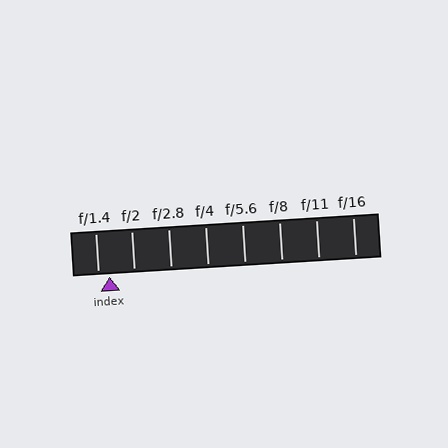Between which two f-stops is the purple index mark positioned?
The index mark is between f/1.4 and f/2.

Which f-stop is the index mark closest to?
The index mark is closest to f/1.4.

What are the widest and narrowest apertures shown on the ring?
The widest aperture shown is f/1.4 and the narrowest is f/16.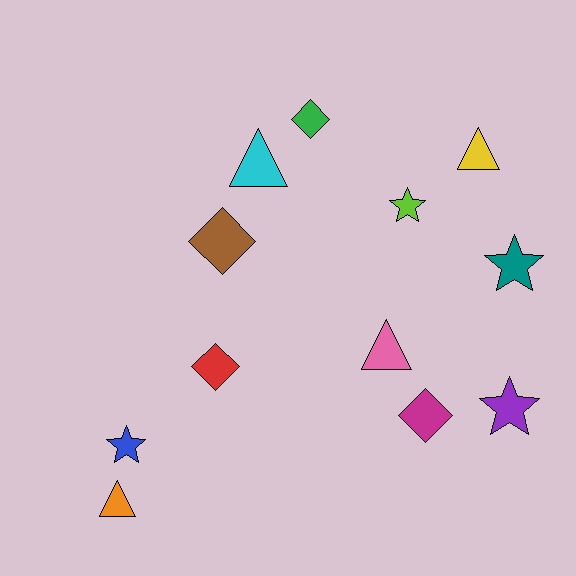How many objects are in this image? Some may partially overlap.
There are 12 objects.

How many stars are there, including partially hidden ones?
There are 4 stars.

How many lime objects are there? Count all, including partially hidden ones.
There is 1 lime object.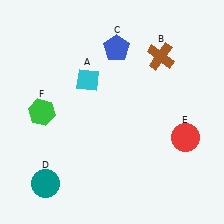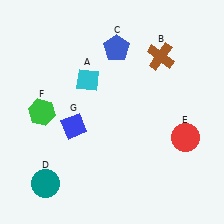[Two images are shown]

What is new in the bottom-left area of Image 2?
A blue diamond (G) was added in the bottom-left area of Image 2.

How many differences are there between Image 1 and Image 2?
There is 1 difference between the two images.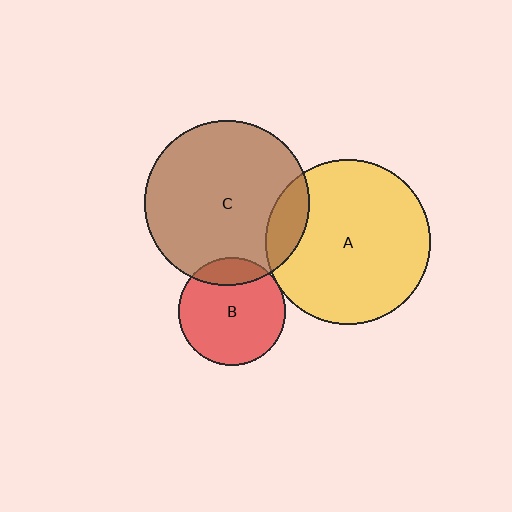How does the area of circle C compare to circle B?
Approximately 2.3 times.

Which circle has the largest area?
Circle A (yellow).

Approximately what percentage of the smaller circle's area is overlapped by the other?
Approximately 15%.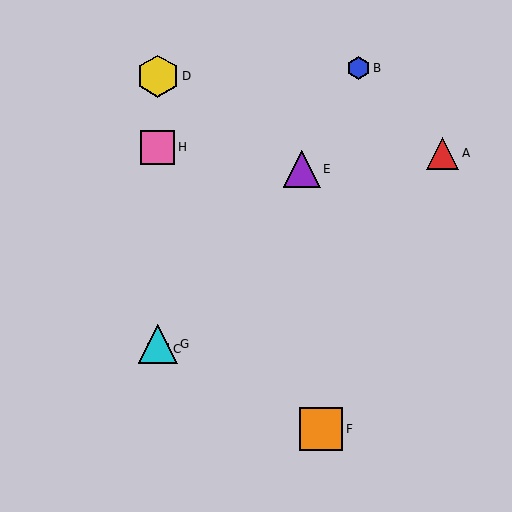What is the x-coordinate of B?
Object B is at x≈358.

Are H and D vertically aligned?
Yes, both are at x≈158.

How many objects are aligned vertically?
4 objects (C, D, G, H) are aligned vertically.